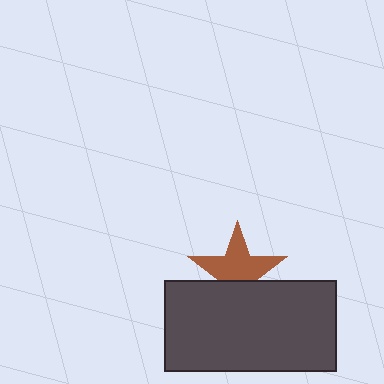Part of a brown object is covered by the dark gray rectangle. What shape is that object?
It is a star.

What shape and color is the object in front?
The object in front is a dark gray rectangle.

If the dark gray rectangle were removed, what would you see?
You would see the complete brown star.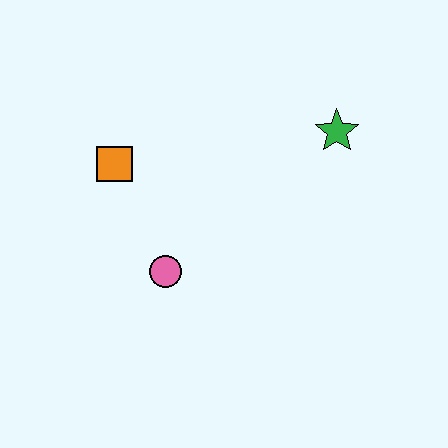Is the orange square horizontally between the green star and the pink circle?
No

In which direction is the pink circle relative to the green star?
The pink circle is to the left of the green star.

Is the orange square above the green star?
No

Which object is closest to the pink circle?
The orange square is closest to the pink circle.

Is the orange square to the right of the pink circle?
No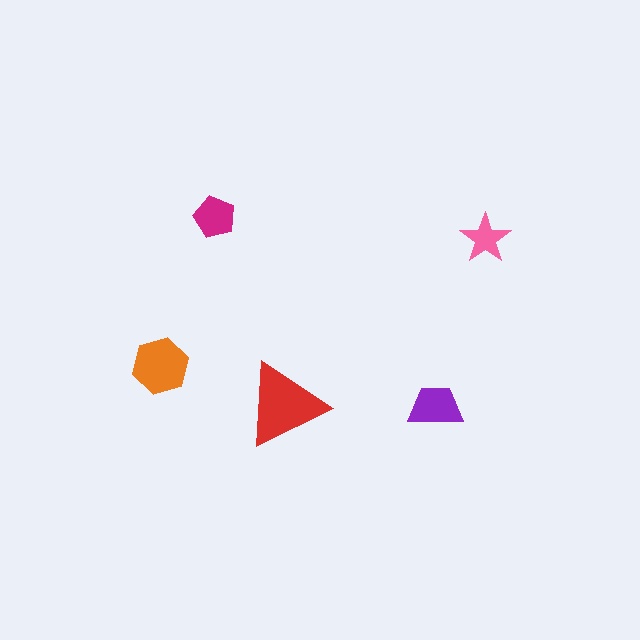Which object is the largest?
The red triangle.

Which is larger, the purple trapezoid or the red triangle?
The red triangle.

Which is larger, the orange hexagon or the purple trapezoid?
The orange hexagon.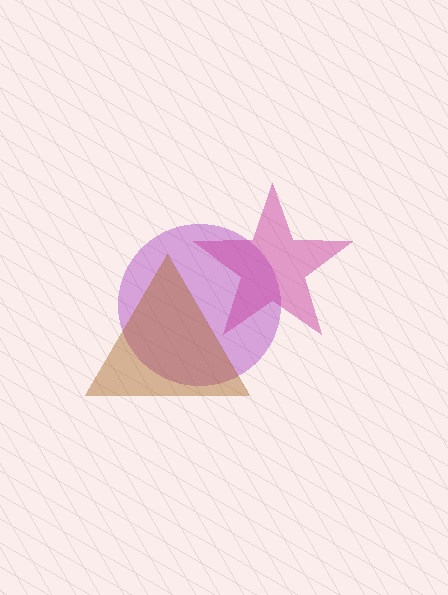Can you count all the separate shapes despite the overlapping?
Yes, there are 3 separate shapes.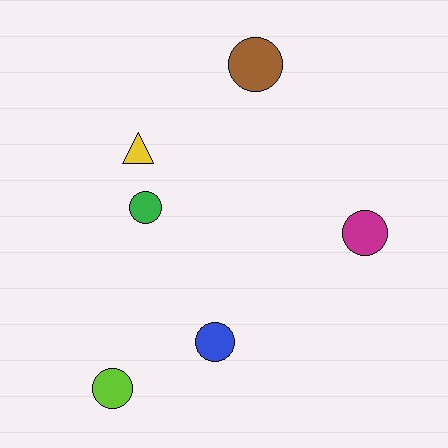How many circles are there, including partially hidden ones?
There are 5 circles.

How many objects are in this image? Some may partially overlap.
There are 6 objects.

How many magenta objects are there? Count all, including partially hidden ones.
There is 1 magenta object.